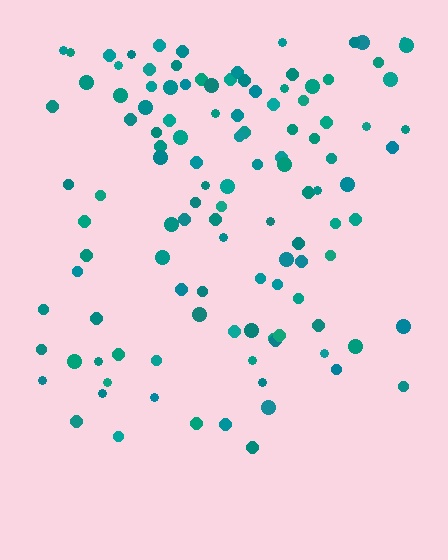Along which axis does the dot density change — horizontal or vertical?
Vertical.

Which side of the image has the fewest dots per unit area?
The bottom.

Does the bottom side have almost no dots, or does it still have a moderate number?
Still a moderate number, just noticeably fewer than the top.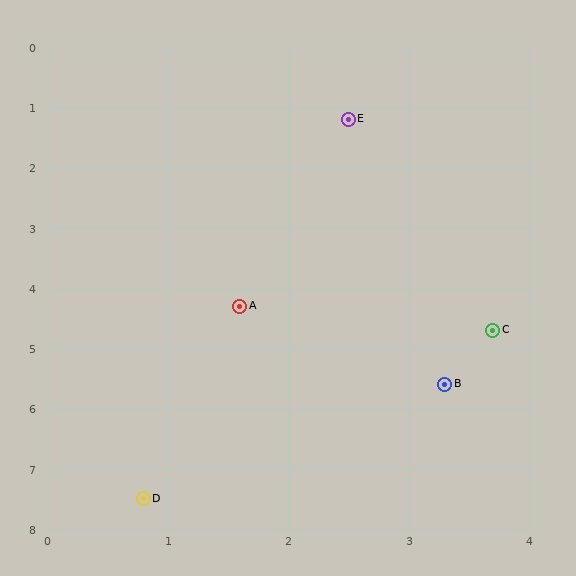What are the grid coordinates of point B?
Point B is at approximately (3.3, 5.6).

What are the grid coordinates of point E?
Point E is at approximately (2.5, 1.2).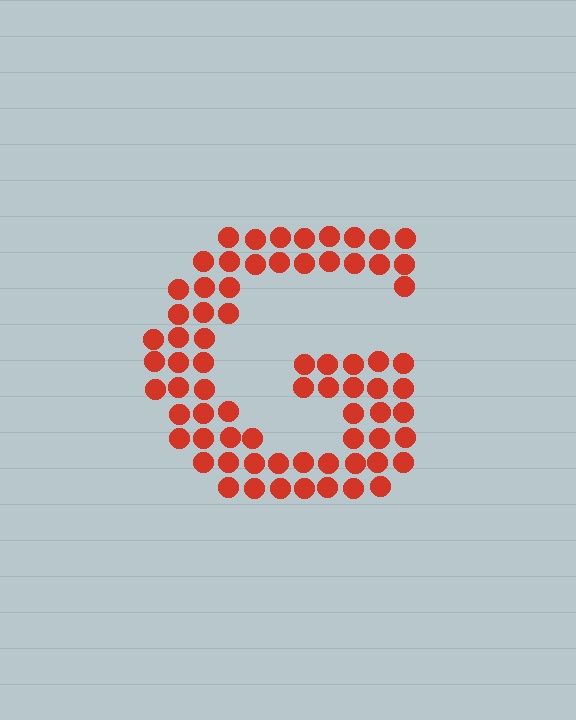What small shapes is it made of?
It is made of small circles.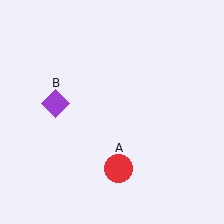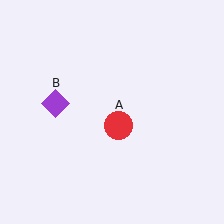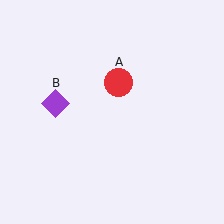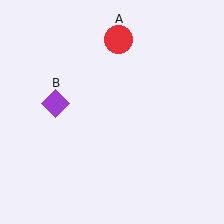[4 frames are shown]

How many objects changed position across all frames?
1 object changed position: red circle (object A).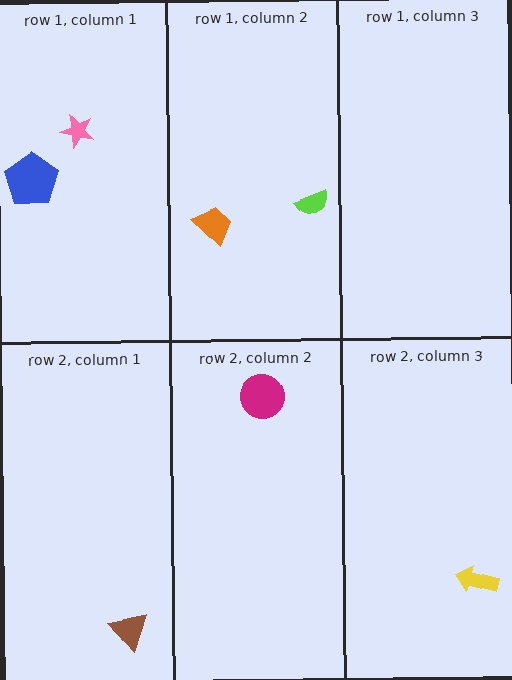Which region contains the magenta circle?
The row 2, column 2 region.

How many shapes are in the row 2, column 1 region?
1.